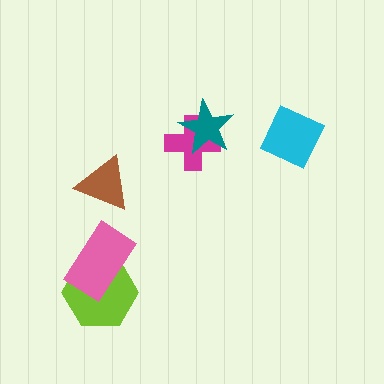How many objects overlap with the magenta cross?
1 object overlaps with the magenta cross.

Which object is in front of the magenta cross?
The teal star is in front of the magenta cross.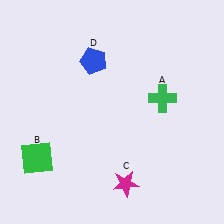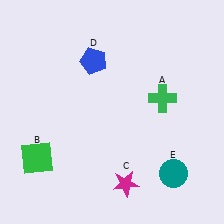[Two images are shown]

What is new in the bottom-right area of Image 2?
A teal circle (E) was added in the bottom-right area of Image 2.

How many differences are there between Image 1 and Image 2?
There is 1 difference between the two images.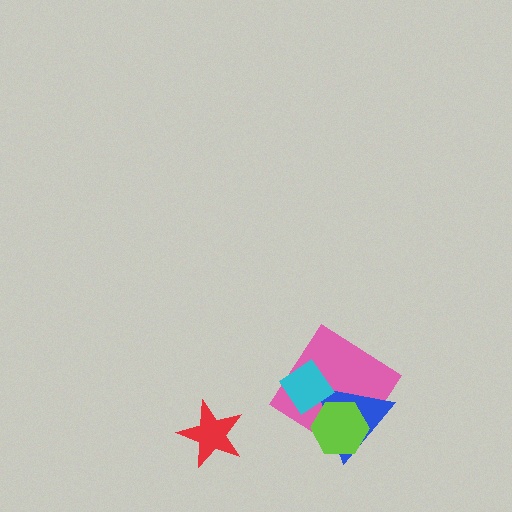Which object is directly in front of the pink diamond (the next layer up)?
The blue triangle is directly in front of the pink diamond.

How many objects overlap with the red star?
0 objects overlap with the red star.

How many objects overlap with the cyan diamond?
2 objects overlap with the cyan diamond.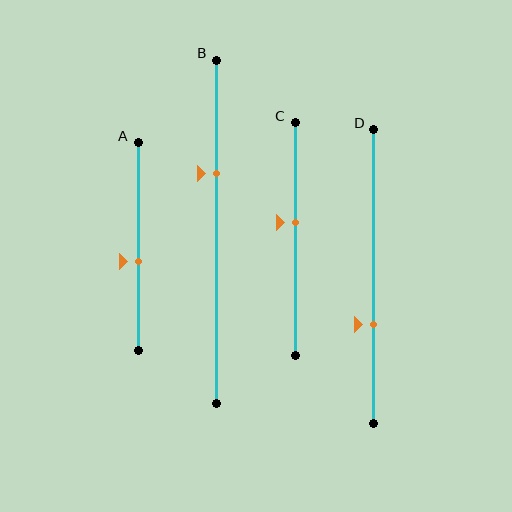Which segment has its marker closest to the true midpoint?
Segment A has its marker closest to the true midpoint.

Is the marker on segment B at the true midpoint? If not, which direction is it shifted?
No, the marker on segment B is shifted upward by about 17% of the segment length.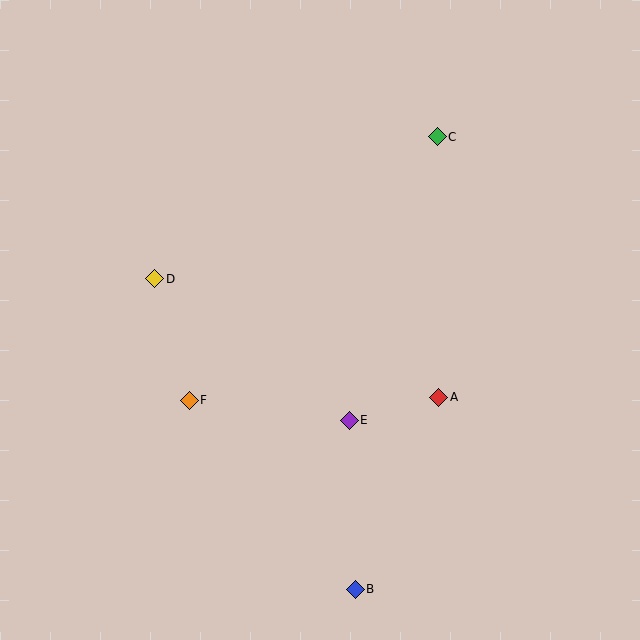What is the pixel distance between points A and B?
The distance between A and B is 209 pixels.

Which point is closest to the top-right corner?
Point C is closest to the top-right corner.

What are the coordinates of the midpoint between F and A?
The midpoint between F and A is at (314, 399).